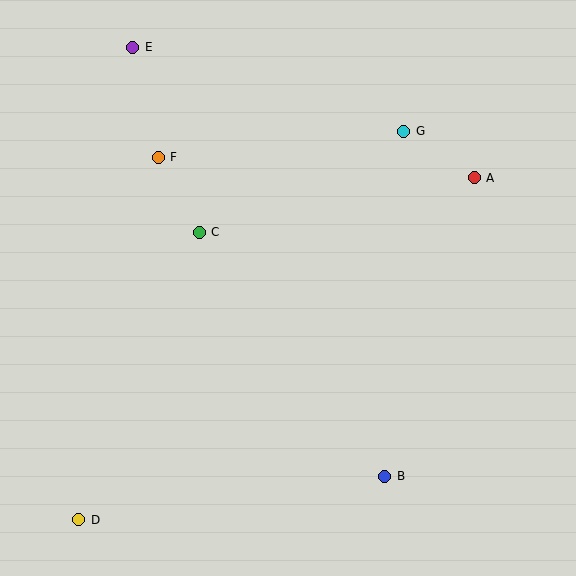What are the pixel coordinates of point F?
Point F is at (158, 157).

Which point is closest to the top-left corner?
Point E is closest to the top-left corner.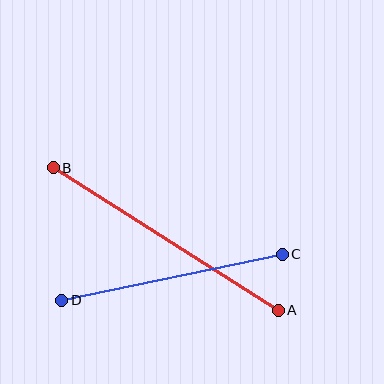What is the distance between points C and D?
The distance is approximately 225 pixels.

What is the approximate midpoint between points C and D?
The midpoint is at approximately (172, 277) pixels.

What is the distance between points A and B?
The distance is approximately 266 pixels.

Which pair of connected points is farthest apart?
Points A and B are farthest apart.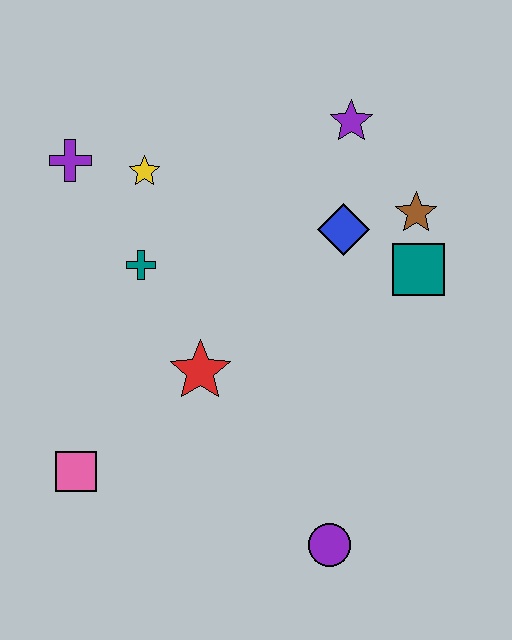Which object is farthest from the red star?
The purple star is farthest from the red star.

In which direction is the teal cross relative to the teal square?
The teal cross is to the left of the teal square.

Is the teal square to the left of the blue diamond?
No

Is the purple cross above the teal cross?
Yes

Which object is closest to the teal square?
The brown star is closest to the teal square.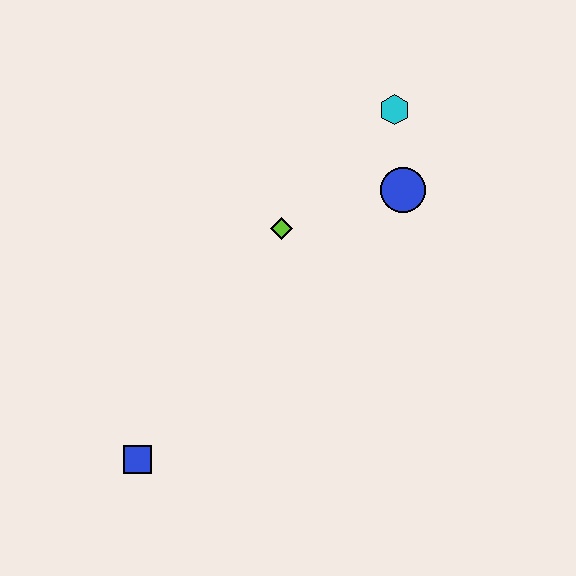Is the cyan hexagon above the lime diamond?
Yes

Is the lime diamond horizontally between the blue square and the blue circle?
Yes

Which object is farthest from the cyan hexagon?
The blue square is farthest from the cyan hexagon.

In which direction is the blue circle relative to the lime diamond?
The blue circle is to the right of the lime diamond.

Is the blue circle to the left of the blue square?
No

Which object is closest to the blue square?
The lime diamond is closest to the blue square.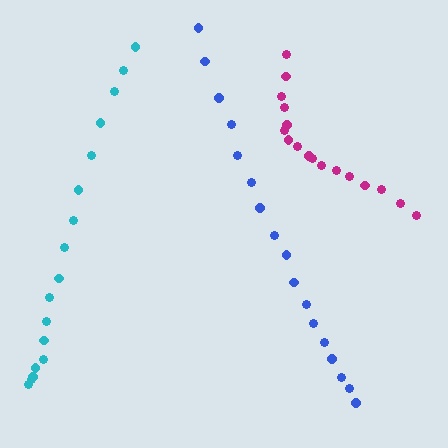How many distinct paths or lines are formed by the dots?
There are 3 distinct paths.